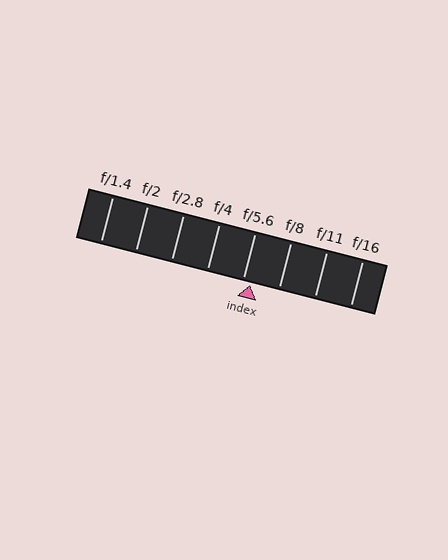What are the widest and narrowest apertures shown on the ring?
The widest aperture shown is f/1.4 and the narrowest is f/16.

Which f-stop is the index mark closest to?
The index mark is closest to f/5.6.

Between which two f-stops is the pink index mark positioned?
The index mark is between f/5.6 and f/8.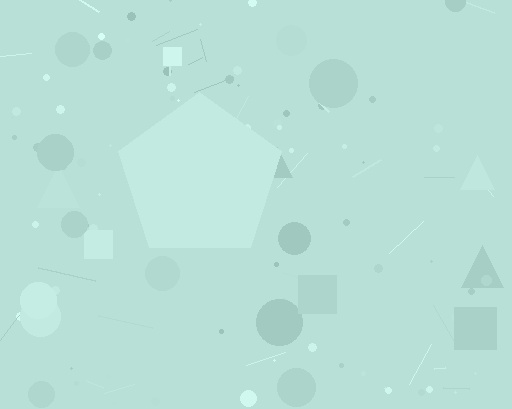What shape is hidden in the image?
A pentagon is hidden in the image.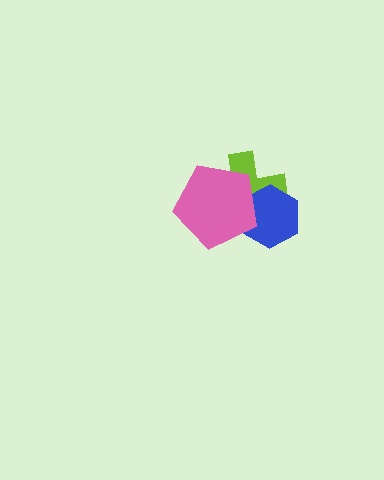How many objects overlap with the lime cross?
2 objects overlap with the lime cross.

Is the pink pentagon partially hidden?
No, no other shape covers it.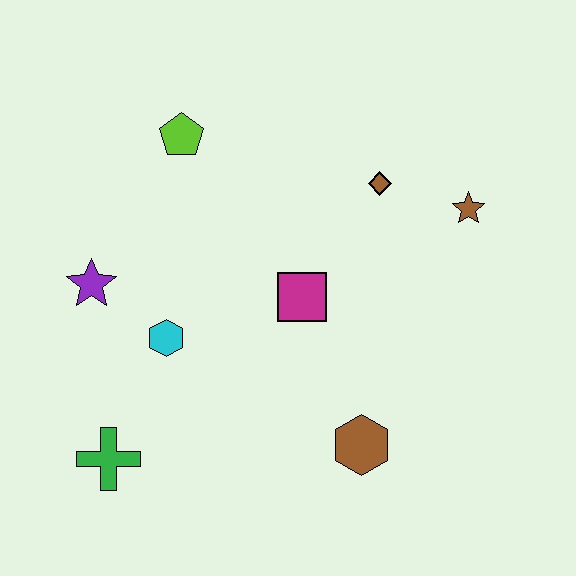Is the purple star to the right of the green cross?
No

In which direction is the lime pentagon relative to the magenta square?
The lime pentagon is above the magenta square.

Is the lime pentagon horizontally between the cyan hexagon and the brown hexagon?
Yes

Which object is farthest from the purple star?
The brown star is farthest from the purple star.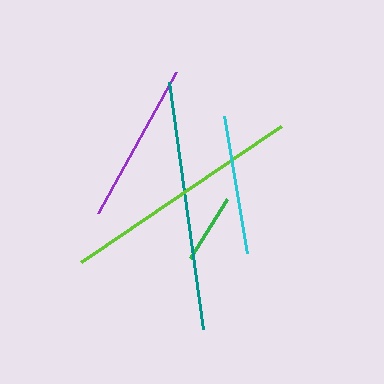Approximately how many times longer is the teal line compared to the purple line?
The teal line is approximately 1.6 times the length of the purple line.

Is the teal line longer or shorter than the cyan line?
The teal line is longer than the cyan line.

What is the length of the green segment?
The green segment is approximately 70 pixels long.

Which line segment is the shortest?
The green line is the shortest at approximately 70 pixels.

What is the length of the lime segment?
The lime segment is approximately 242 pixels long.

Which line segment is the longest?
The teal line is the longest at approximately 249 pixels.